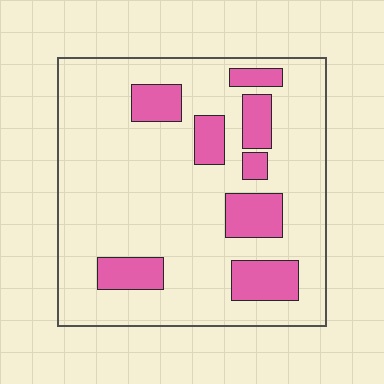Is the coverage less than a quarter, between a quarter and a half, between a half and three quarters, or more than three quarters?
Less than a quarter.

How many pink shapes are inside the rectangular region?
8.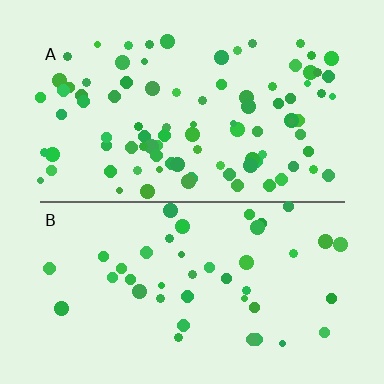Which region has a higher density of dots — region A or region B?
A (the top).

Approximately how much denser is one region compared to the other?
Approximately 2.1× — region A over region B.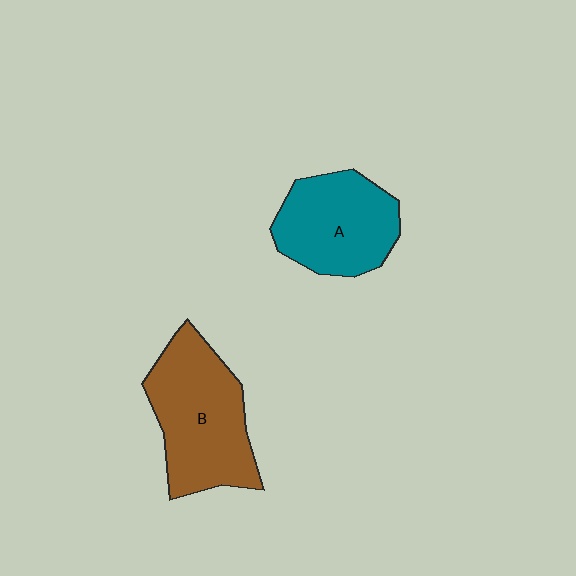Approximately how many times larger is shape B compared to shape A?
Approximately 1.2 times.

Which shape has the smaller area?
Shape A (teal).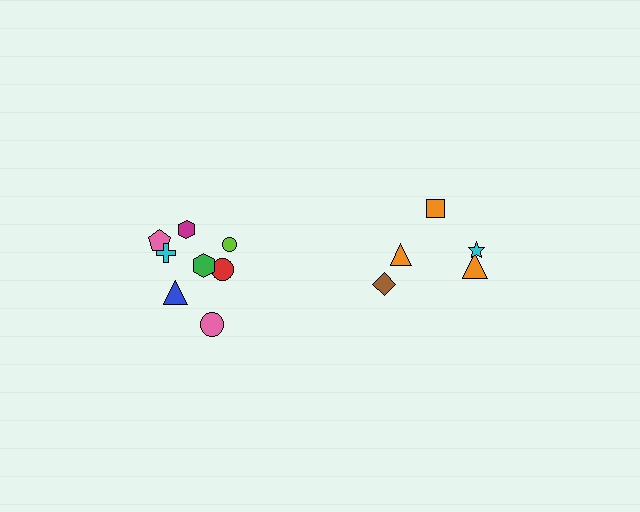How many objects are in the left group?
There are 8 objects.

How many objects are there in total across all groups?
There are 13 objects.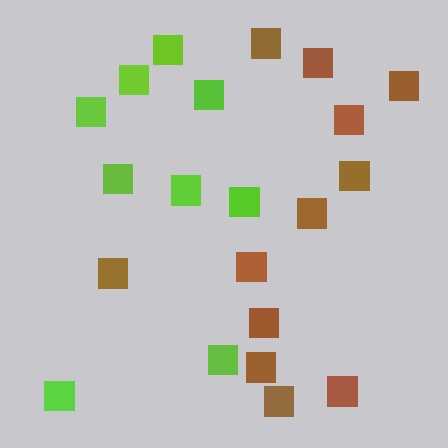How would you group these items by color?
There are 2 groups: one group of brown squares (12) and one group of lime squares (9).